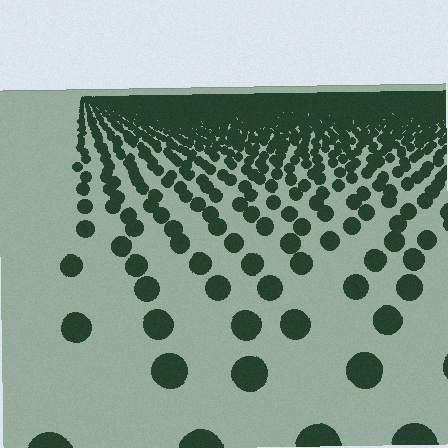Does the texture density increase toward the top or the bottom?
Density increases toward the top.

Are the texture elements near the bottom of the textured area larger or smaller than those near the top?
Larger. Near the bottom, elements are closer to the viewer and appear at a bigger on-screen size.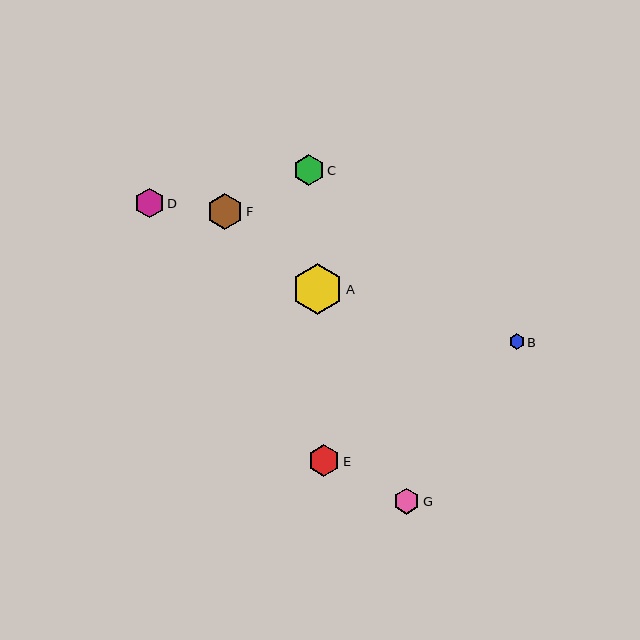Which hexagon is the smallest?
Hexagon B is the smallest with a size of approximately 15 pixels.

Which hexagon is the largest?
Hexagon A is the largest with a size of approximately 51 pixels.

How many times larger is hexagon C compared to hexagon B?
Hexagon C is approximately 2.0 times the size of hexagon B.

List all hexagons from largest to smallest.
From largest to smallest: A, F, E, C, D, G, B.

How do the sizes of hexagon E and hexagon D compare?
Hexagon E and hexagon D are approximately the same size.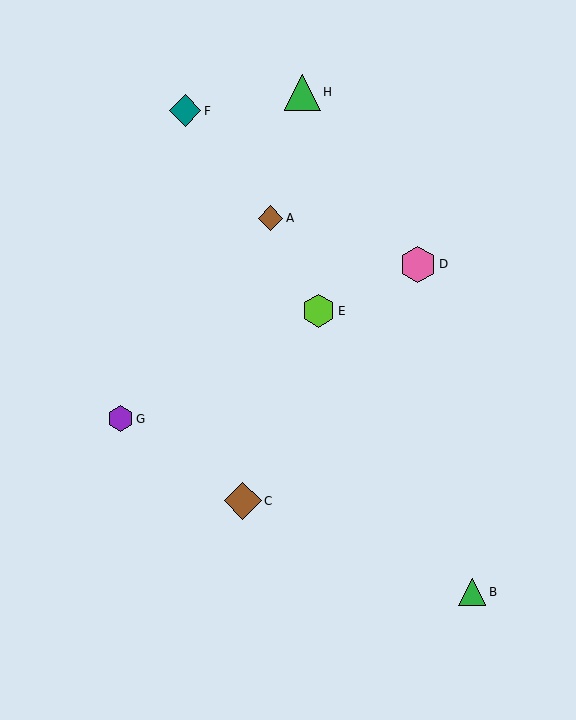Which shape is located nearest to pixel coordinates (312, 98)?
The green triangle (labeled H) at (302, 92) is nearest to that location.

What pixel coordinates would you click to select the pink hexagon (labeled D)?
Click at (418, 264) to select the pink hexagon D.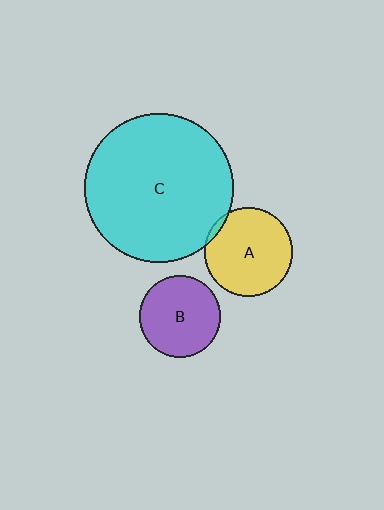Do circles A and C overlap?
Yes.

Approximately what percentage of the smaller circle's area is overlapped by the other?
Approximately 5%.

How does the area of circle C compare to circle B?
Approximately 3.4 times.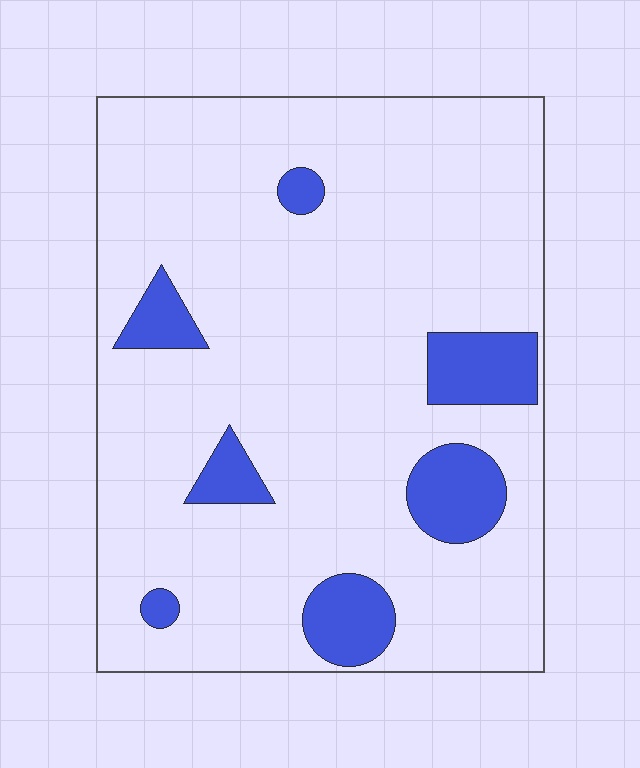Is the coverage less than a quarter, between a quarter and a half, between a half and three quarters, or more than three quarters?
Less than a quarter.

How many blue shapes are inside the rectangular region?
7.